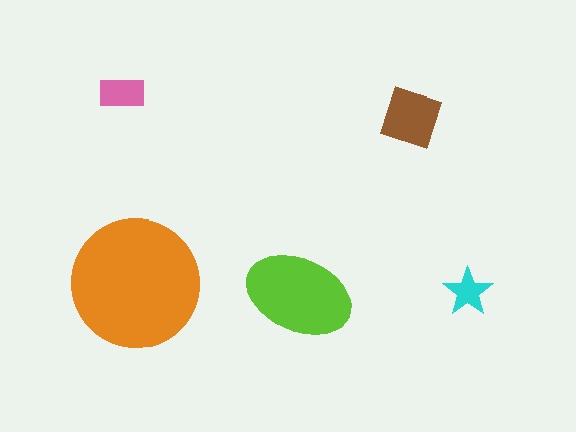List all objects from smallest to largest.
The cyan star, the pink rectangle, the brown diamond, the lime ellipse, the orange circle.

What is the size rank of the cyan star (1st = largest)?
5th.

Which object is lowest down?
The lime ellipse is bottommost.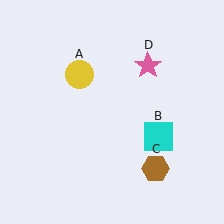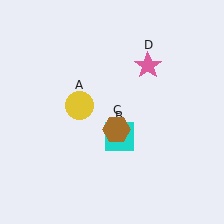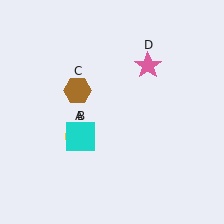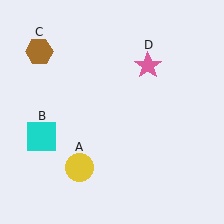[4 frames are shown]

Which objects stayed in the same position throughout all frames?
Pink star (object D) remained stationary.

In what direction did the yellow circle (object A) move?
The yellow circle (object A) moved down.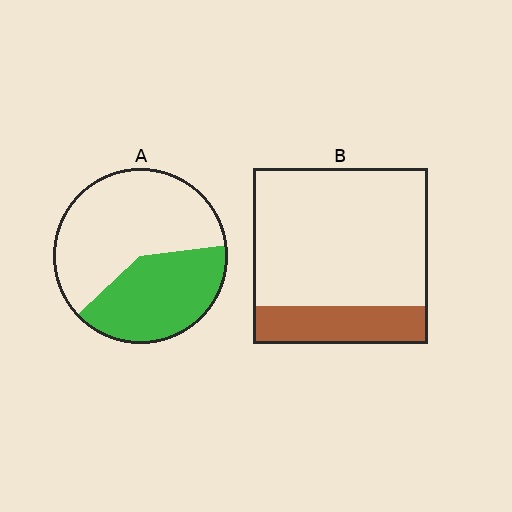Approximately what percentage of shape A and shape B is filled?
A is approximately 40% and B is approximately 20%.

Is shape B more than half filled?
No.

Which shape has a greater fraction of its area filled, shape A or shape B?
Shape A.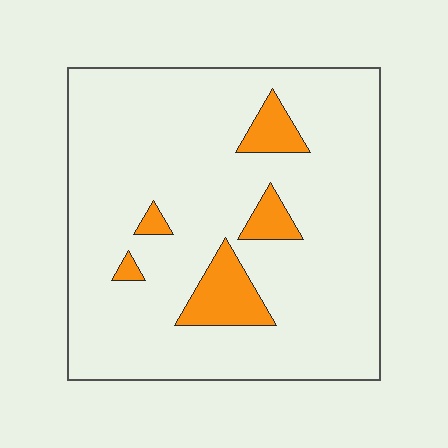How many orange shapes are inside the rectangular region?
5.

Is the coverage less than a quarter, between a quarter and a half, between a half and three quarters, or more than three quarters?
Less than a quarter.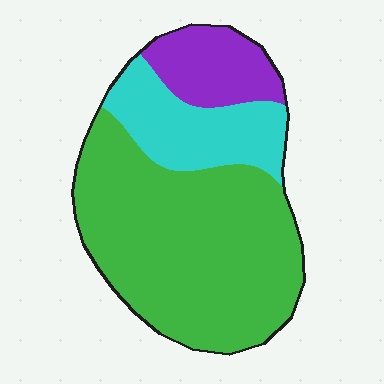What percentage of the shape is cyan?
Cyan takes up about one fifth (1/5) of the shape.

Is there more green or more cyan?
Green.